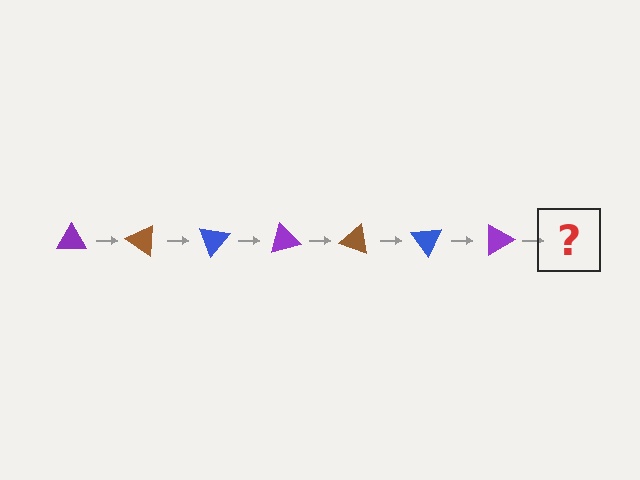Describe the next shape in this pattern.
It should be a brown triangle, rotated 245 degrees from the start.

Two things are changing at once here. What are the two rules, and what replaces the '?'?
The two rules are that it rotates 35 degrees each step and the color cycles through purple, brown, and blue. The '?' should be a brown triangle, rotated 245 degrees from the start.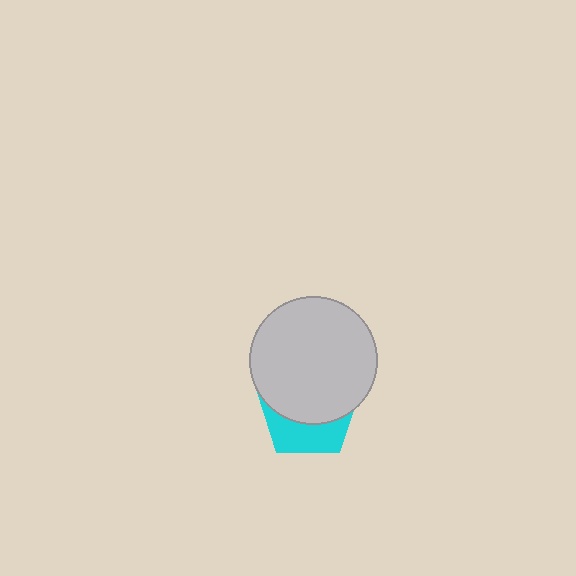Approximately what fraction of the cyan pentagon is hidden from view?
Roughly 63% of the cyan pentagon is hidden behind the light gray circle.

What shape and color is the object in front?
The object in front is a light gray circle.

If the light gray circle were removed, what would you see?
You would see the complete cyan pentagon.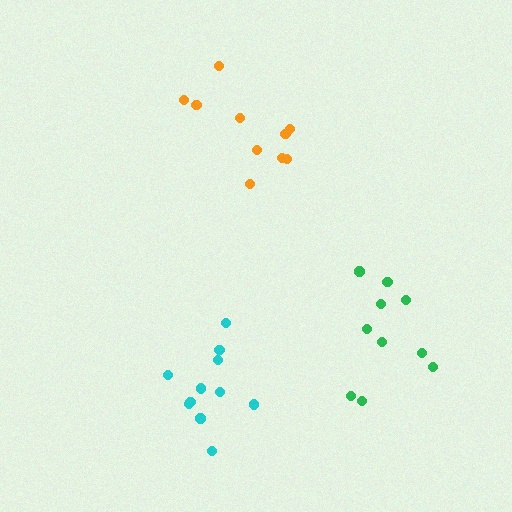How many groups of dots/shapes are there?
There are 3 groups.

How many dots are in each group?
Group 1: 10 dots, Group 2: 11 dots, Group 3: 10 dots (31 total).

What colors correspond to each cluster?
The clusters are colored: orange, cyan, green.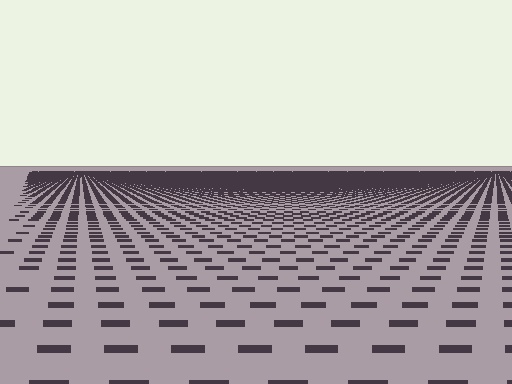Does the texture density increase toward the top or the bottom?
Density increases toward the top.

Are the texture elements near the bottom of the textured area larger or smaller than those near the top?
Larger. Near the bottom, elements are closer to the viewer and appear at a bigger on-screen size.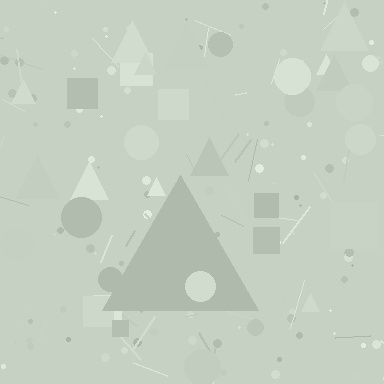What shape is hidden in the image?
A triangle is hidden in the image.